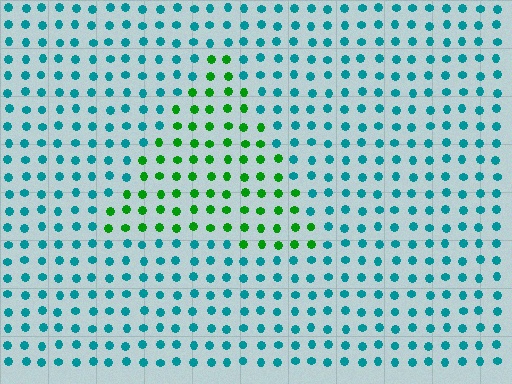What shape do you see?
I see a triangle.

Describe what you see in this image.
The image is filled with small teal elements in a uniform arrangement. A triangle-shaped region is visible where the elements are tinted to a slightly different hue, forming a subtle color boundary.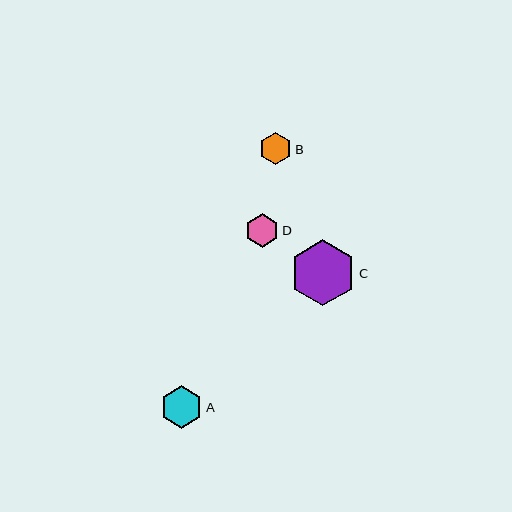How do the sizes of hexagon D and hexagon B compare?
Hexagon D and hexagon B are approximately the same size.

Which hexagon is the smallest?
Hexagon B is the smallest with a size of approximately 32 pixels.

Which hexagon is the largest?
Hexagon C is the largest with a size of approximately 66 pixels.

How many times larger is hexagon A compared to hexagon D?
Hexagon A is approximately 1.3 times the size of hexagon D.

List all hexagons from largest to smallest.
From largest to smallest: C, A, D, B.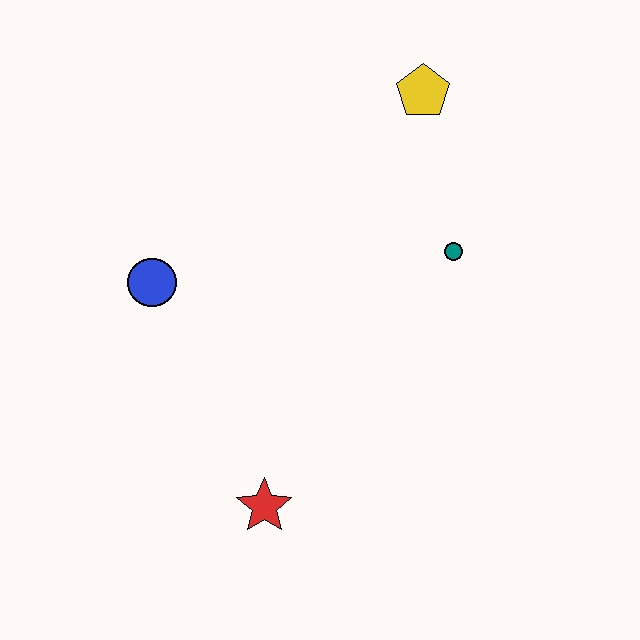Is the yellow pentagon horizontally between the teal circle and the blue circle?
Yes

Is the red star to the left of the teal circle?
Yes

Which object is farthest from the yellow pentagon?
The red star is farthest from the yellow pentagon.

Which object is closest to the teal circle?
The yellow pentagon is closest to the teal circle.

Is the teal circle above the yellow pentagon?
No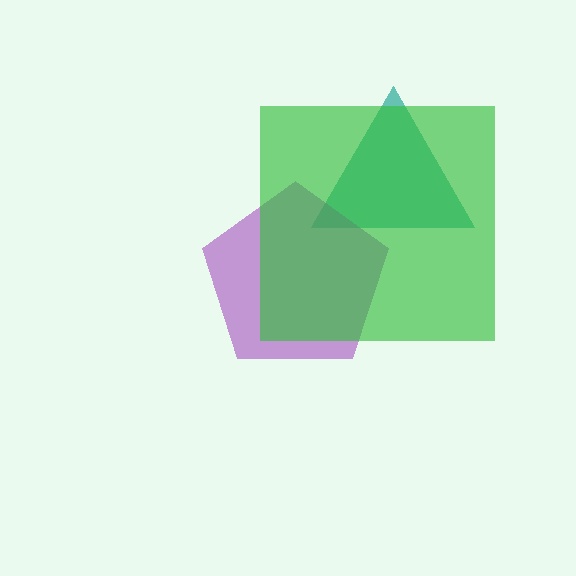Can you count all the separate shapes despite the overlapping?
Yes, there are 3 separate shapes.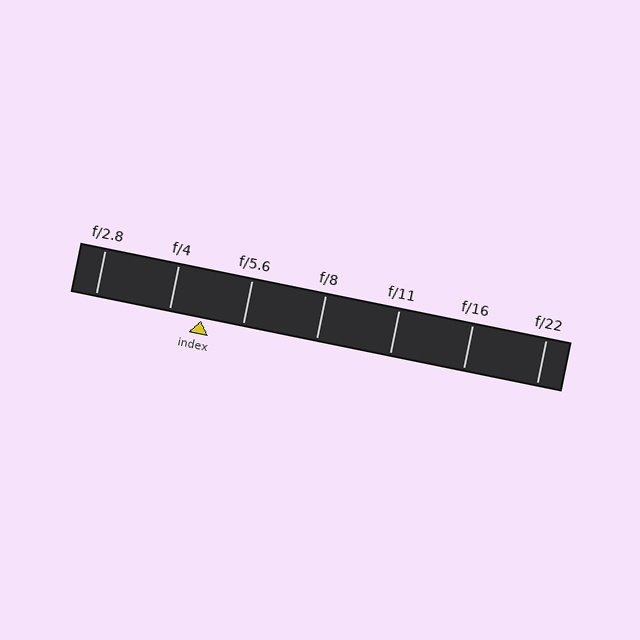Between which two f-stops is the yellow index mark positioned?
The index mark is between f/4 and f/5.6.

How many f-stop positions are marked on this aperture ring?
There are 7 f-stop positions marked.